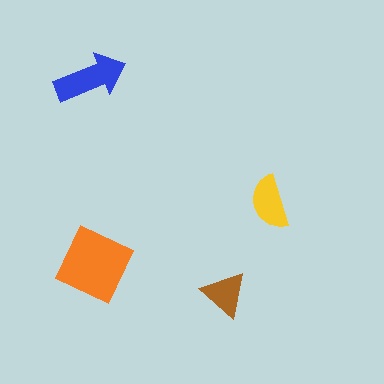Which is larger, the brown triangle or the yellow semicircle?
The yellow semicircle.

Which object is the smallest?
The brown triangle.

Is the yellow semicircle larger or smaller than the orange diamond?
Smaller.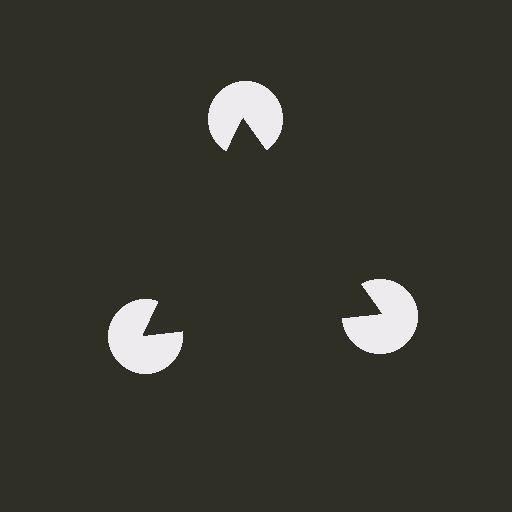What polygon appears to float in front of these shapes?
An illusory triangle — its edges are inferred from the aligned wedge cuts in the pac-man discs, not physically drawn.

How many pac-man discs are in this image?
There are 3 — one at each vertex of the illusory triangle.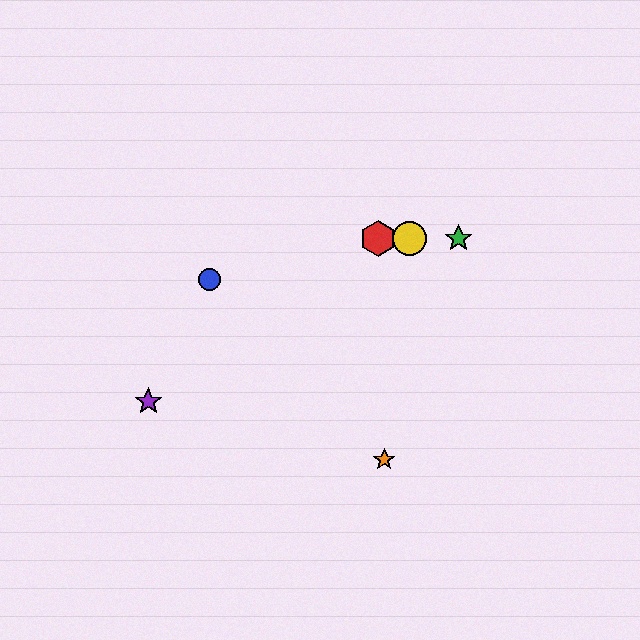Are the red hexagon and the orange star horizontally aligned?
No, the red hexagon is at y≈238 and the orange star is at y≈460.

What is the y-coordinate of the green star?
The green star is at y≈238.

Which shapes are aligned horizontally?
The red hexagon, the green star, the yellow circle are aligned horizontally.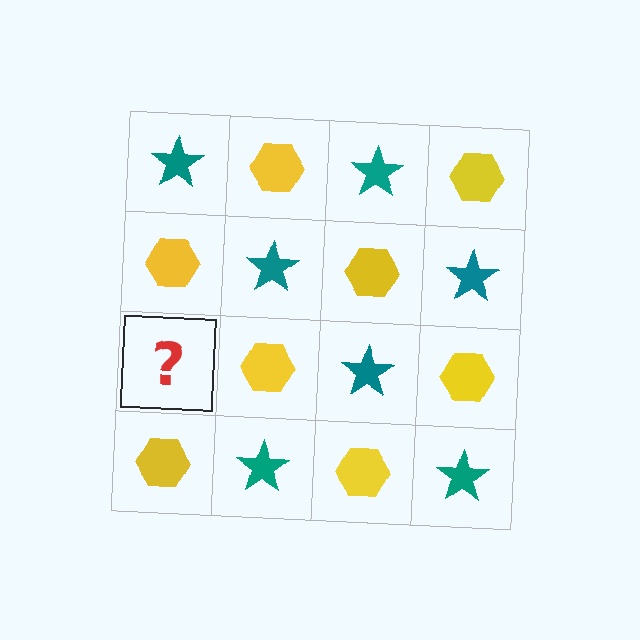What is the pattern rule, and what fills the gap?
The rule is that it alternates teal star and yellow hexagon in a checkerboard pattern. The gap should be filled with a teal star.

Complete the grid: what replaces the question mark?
The question mark should be replaced with a teal star.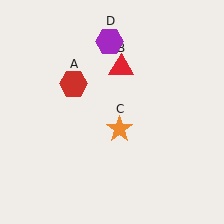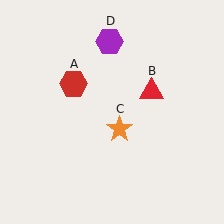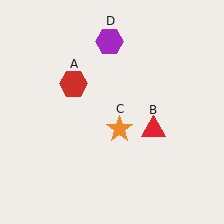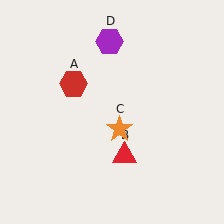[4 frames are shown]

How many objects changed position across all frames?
1 object changed position: red triangle (object B).